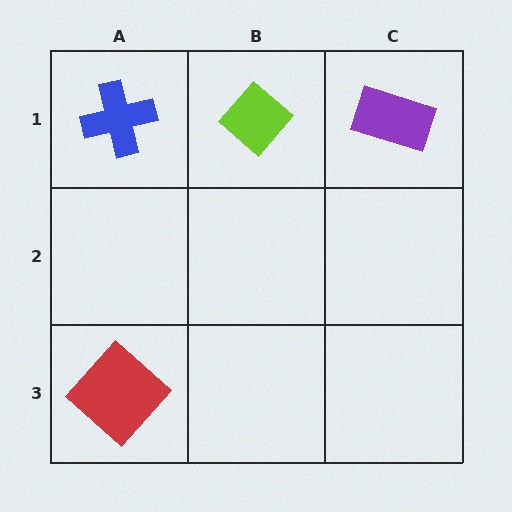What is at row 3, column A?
A red diamond.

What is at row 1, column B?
A lime diamond.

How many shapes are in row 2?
0 shapes.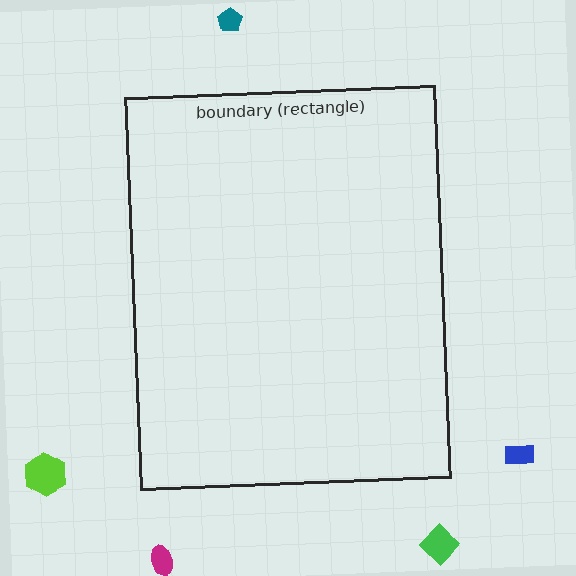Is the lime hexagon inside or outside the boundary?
Outside.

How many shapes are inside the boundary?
0 inside, 5 outside.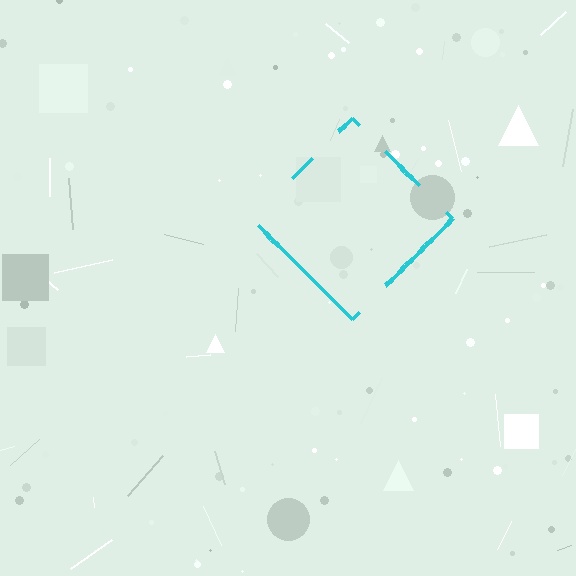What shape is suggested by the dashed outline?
The dashed outline suggests a diamond.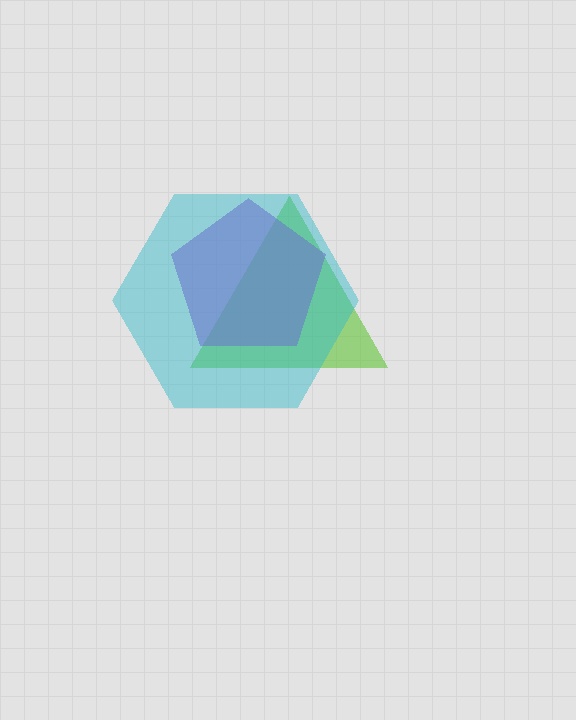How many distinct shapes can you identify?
There are 3 distinct shapes: a lime triangle, a purple pentagon, a cyan hexagon.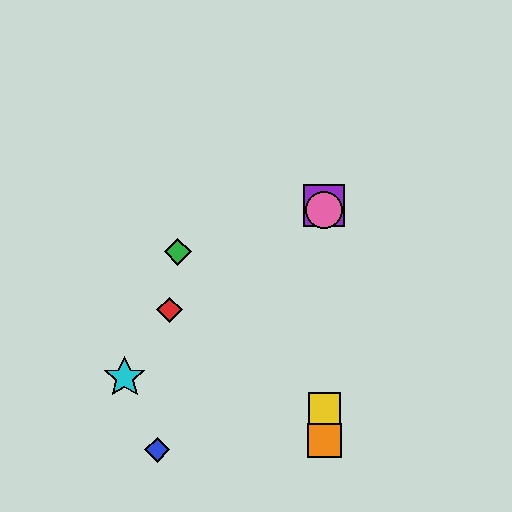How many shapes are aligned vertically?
4 shapes (the yellow square, the purple square, the orange square, the pink circle) are aligned vertically.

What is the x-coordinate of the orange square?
The orange square is at x≈324.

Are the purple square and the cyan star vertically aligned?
No, the purple square is at x≈324 and the cyan star is at x≈125.